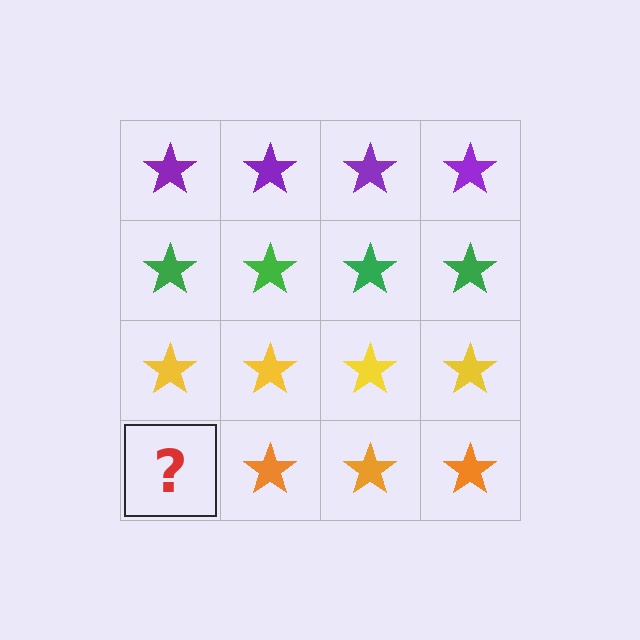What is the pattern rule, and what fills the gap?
The rule is that each row has a consistent color. The gap should be filled with an orange star.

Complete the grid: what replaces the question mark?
The question mark should be replaced with an orange star.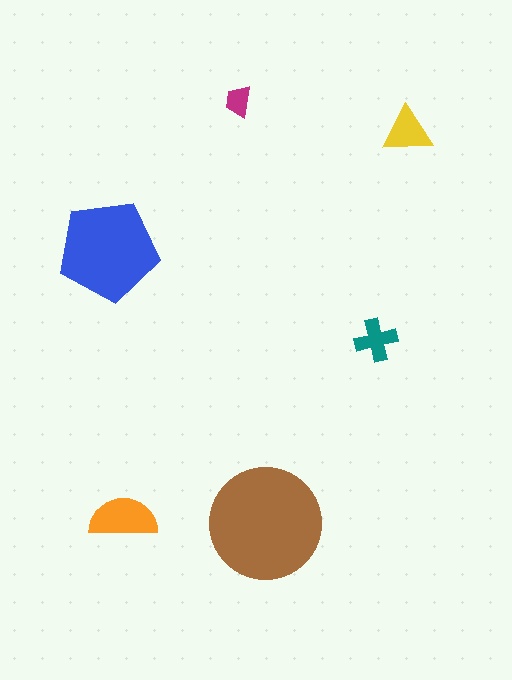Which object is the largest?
The brown circle.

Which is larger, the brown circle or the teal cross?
The brown circle.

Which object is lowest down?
The brown circle is bottommost.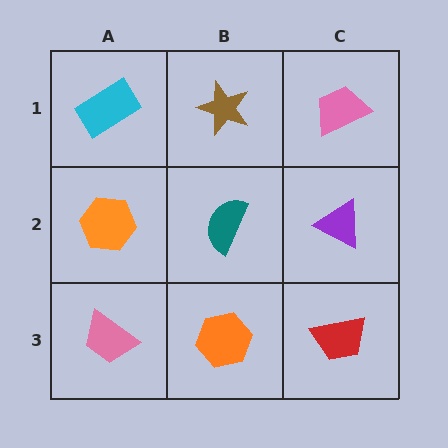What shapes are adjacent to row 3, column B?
A teal semicircle (row 2, column B), a pink trapezoid (row 3, column A), a red trapezoid (row 3, column C).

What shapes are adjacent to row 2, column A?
A cyan rectangle (row 1, column A), a pink trapezoid (row 3, column A), a teal semicircle (row 2, column B).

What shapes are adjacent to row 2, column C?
A pink trapezoid (row 1, column C), a red trapezoid (row 3, column C), a teal semicircle (row 2, column B).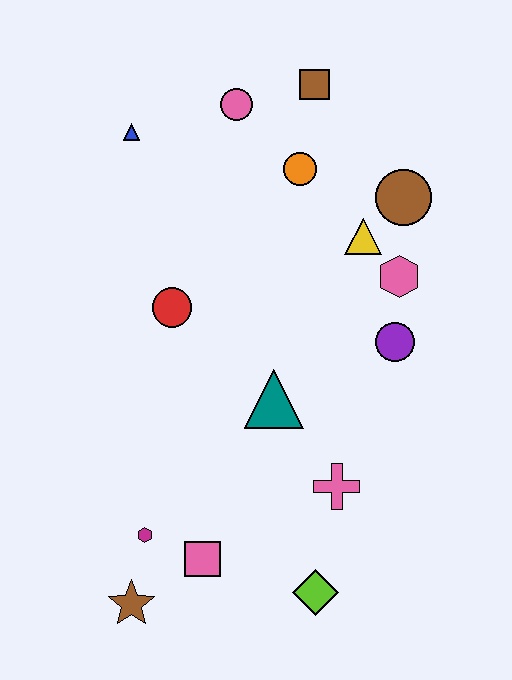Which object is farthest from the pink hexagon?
The brown star is farthest from the pink hexagon.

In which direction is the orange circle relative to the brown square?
The orange circle is below the brown square.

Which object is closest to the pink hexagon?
The yellow triangle is closest to the pink hexagon.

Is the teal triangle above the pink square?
Yes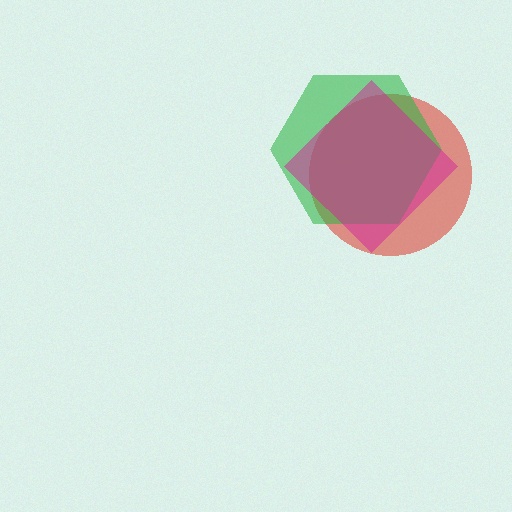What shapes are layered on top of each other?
The layered shapes are: a red circle, a green hexagon, a magenta diamond.